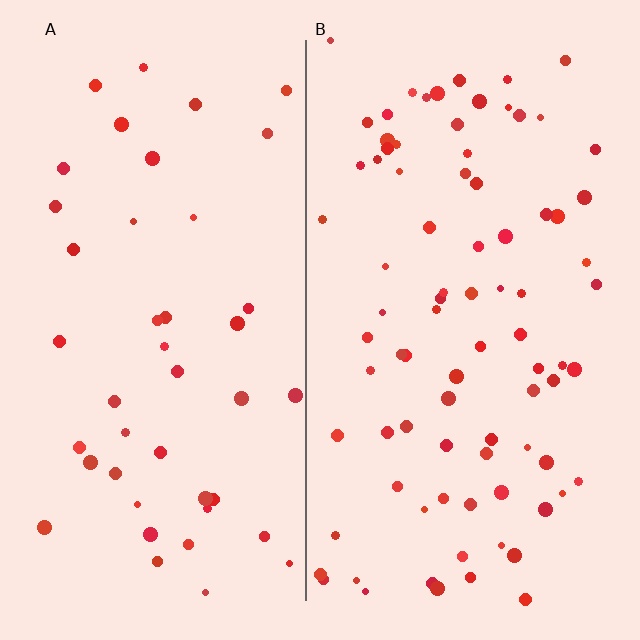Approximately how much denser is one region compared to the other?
Approximately 1.9× — region B over region A.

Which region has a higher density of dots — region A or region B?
B (the right).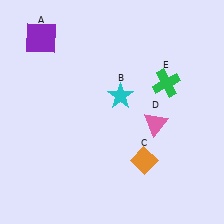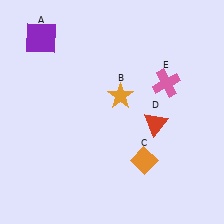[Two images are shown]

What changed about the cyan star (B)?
In Image 1, B is cyan. In Image 2, it changed to orange.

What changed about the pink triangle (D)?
In Image 1, D is pink. In Image 2, it changed to red.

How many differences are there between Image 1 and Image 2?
There are 3 differences between the two images.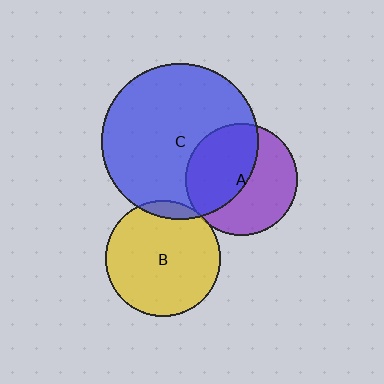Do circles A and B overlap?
Yes.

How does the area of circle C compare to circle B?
Approximately 1.8 times.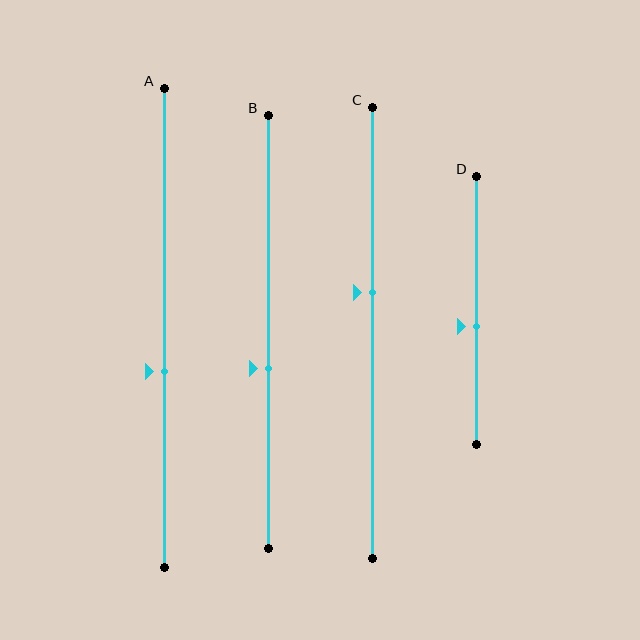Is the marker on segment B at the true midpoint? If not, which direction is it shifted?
No, the marker on segment B is shifted downward by about 8% of the segment length.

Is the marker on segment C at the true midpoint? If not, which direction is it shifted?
No, the marker on segment C is shifted upward by about 9% of the segment length.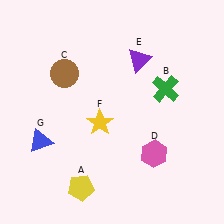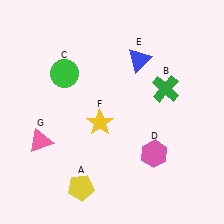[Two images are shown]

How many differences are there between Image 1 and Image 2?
There are 3 differences between the two images.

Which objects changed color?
C changed from brown to green. E changed from purple to blue. G changed from blue to pink.